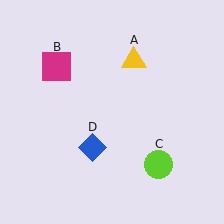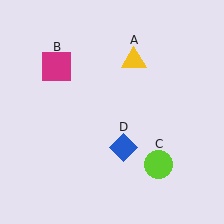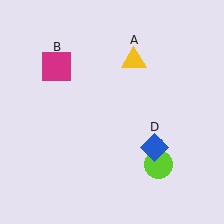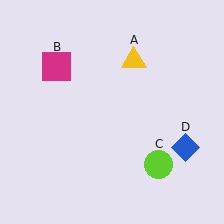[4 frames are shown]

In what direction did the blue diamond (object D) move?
The blue diamond (object D) moved right.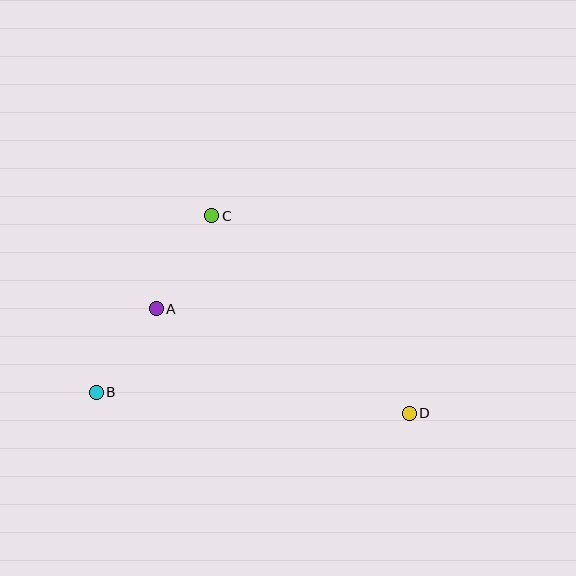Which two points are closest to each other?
Points A and B are closest to each other.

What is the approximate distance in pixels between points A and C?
The distance between A and C is approximately 108 pixels.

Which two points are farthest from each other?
Points B and D are farthest from each other.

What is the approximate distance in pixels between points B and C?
The distance between B and C is approximately 211 pixels.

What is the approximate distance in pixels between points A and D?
The distance between A and D is approximately 274 pixels.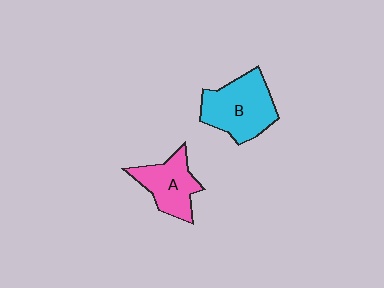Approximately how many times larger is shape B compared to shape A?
Approximately 1.4 times.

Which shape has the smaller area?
Shape A (pink).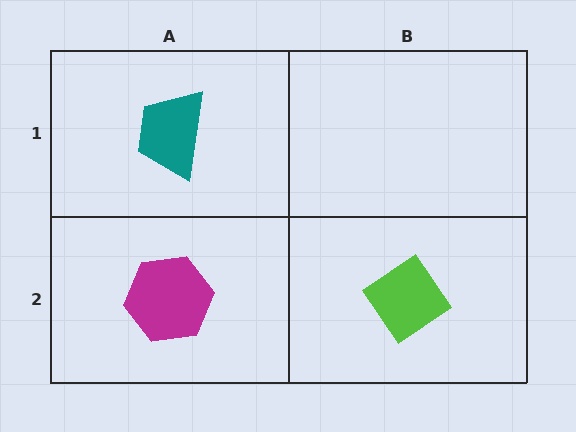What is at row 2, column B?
A lime diamond.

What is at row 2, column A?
A magenta hexagon.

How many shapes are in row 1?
1 shape.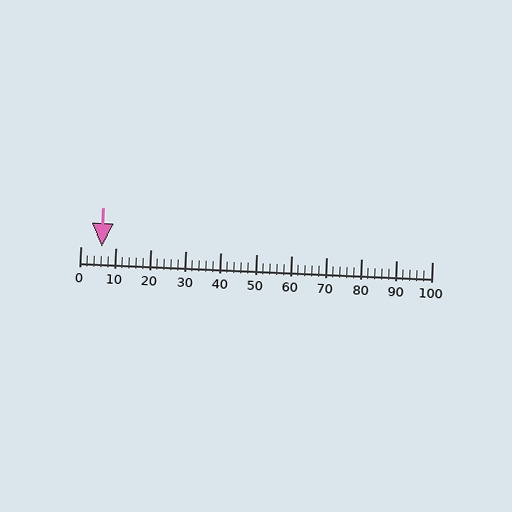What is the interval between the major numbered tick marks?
The major tick marks are spaced 10 units apart.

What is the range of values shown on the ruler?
The ruler shows values from 0 to 100.